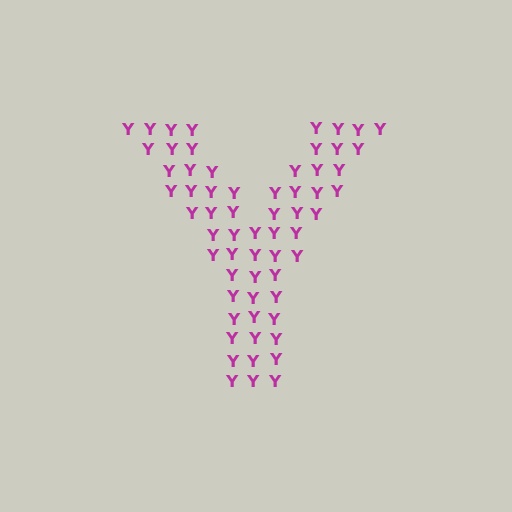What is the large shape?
The large shape is the letter Y.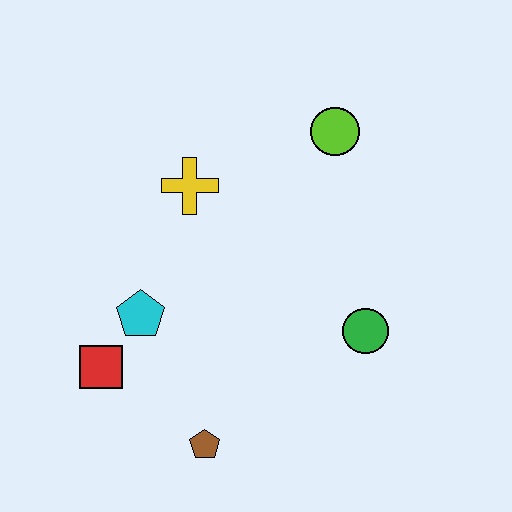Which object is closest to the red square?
The cyan pentagon is closest to the red square.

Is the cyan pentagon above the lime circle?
No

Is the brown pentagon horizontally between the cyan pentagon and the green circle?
Yes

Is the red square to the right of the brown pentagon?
No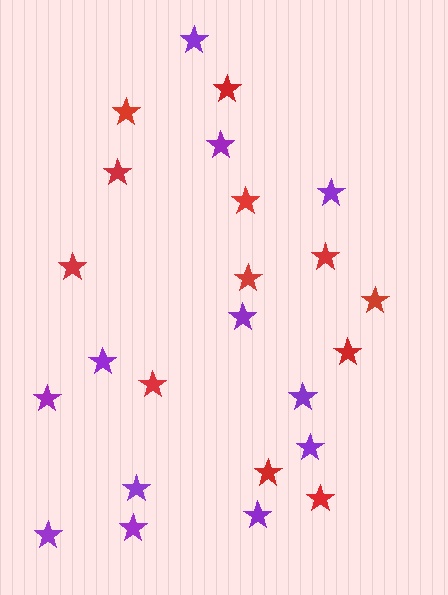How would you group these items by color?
There are 2 groups: one group of red stars (12) and one group of purple stars (12).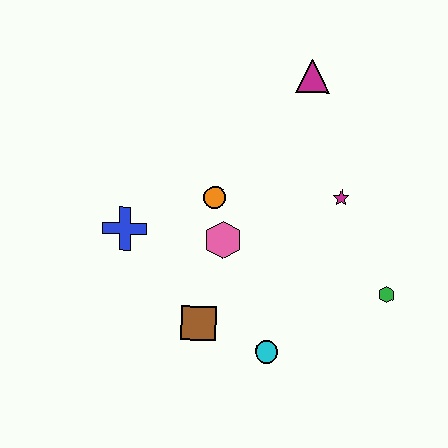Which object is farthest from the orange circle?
The green hexagon is farthest from the orange circle.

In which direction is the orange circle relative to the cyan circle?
The orange circle is above the cyan circle.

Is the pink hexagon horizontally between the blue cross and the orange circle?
No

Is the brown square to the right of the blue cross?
Yes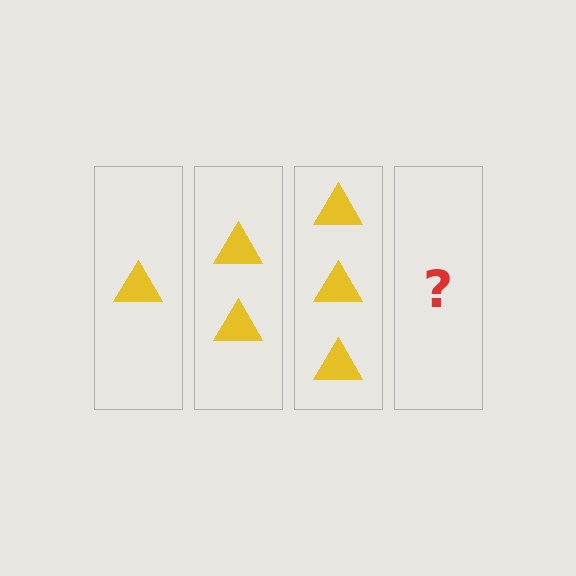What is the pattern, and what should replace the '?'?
The pattern is that each step adds one more triangle. The '?' should be 4 triangles.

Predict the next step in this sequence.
The next step is 4 triangles.